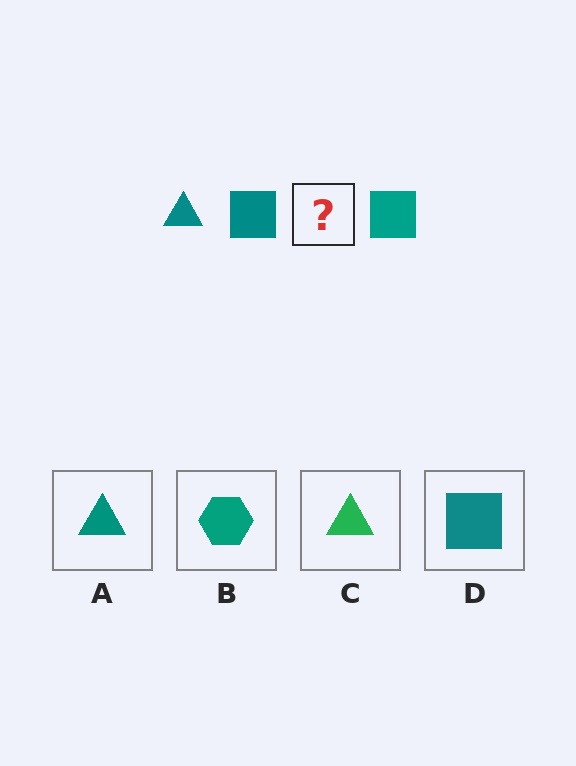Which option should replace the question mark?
Option A.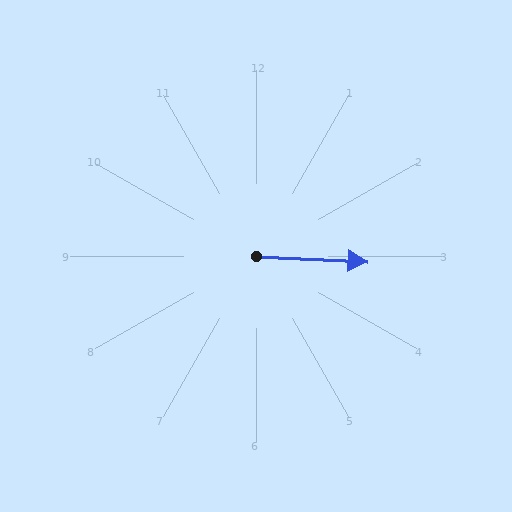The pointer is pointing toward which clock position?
Roughly 3 o'clock.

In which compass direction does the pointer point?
East.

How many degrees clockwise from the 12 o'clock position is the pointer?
Approximately 93 degrees.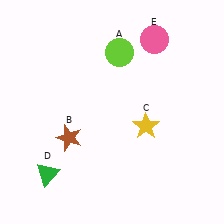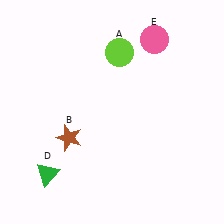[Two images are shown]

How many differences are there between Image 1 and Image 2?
There is 1 difference between the two images.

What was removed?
The yellow star (C) was removed in Image 2.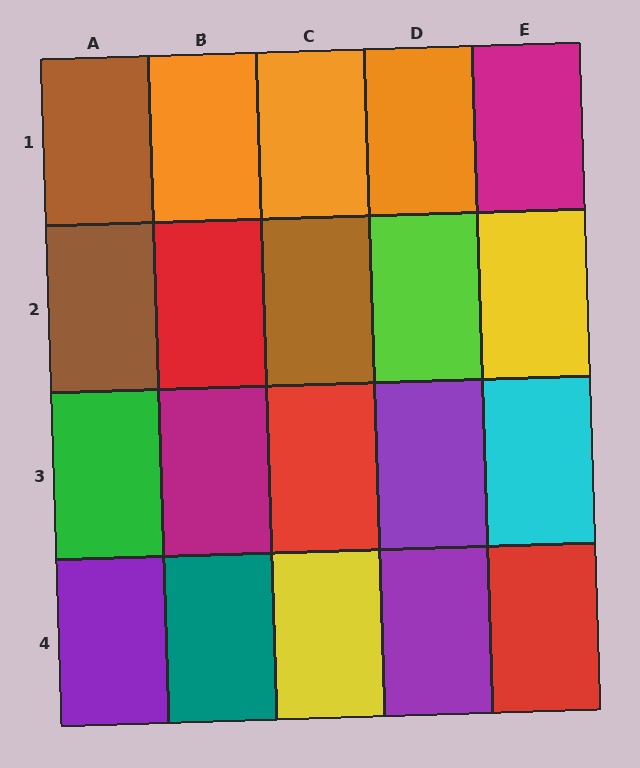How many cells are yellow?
2 cells are yellow.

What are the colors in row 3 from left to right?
Green, magenta, red, purple, cyan.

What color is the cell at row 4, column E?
Red.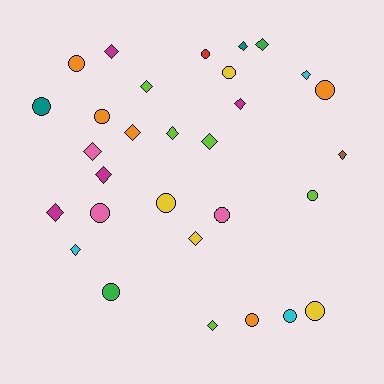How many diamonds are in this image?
There are 16 diamonds.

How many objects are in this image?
There are 30 objects.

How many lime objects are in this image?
There are 5 lime objects.